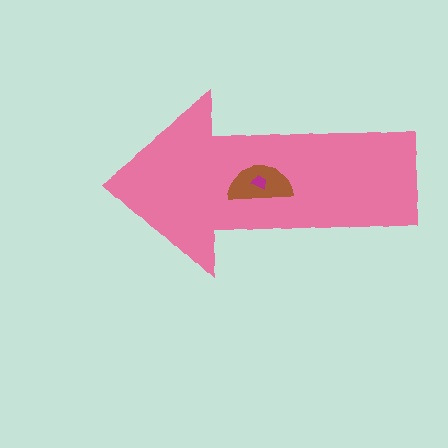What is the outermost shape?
The pink arrow.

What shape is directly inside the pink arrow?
The brown semicircle.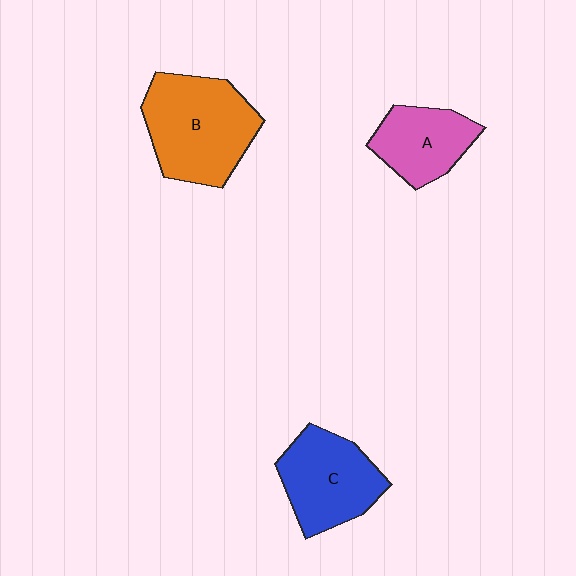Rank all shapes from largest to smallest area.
From largest to smallest: B (orange), C (blue), A (pink).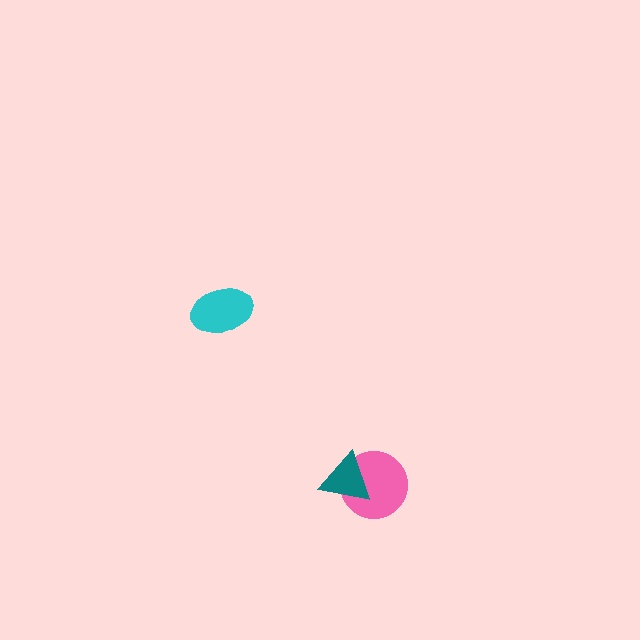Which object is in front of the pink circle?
The teal triangle is in front of the pink circle.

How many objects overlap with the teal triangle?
1 object overlaps with the teal triangle.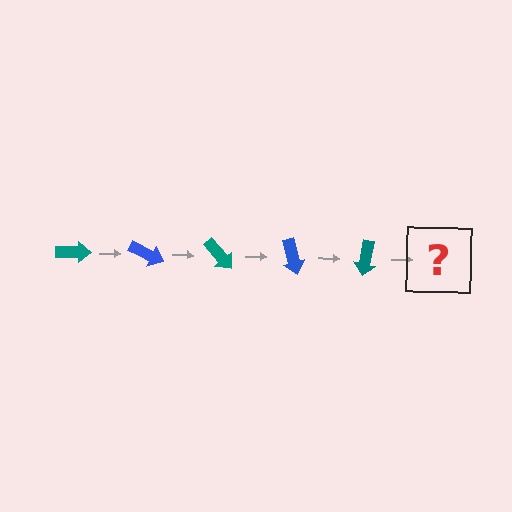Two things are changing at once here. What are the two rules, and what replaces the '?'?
The two rules are that it rotates 25 degrees each step and the color cycles through teal and blue. The '?' should be a blue arrow, rotated 125 degrees from the start.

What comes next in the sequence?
The next element should be a blue arrow, rotated 125 degrees from the start.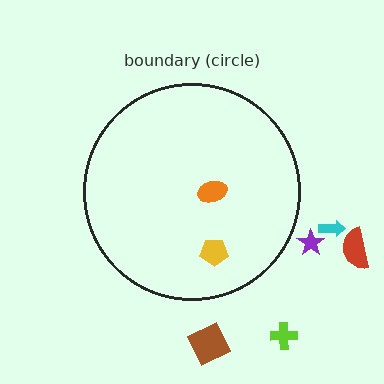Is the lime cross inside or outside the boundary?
Outside.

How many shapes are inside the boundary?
2 inside, 5 outside.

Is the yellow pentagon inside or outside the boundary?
Inside.